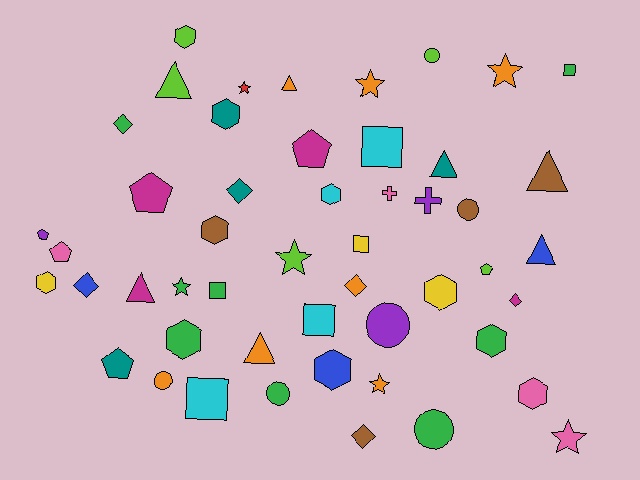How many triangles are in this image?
There are 7 triangles.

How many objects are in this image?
There are 50 objects.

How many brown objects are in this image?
There are 4 brown objects.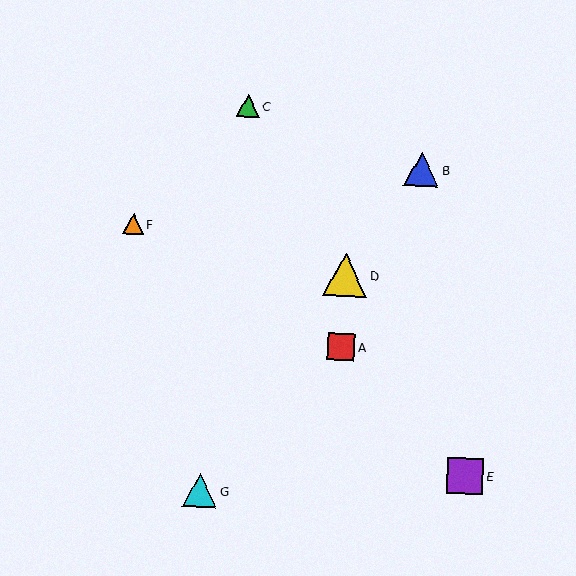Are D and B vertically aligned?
No, D is at x≈345 and B is at x≈422.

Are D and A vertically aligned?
Yes, both are at x≈345.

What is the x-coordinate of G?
Object G is at x≈200.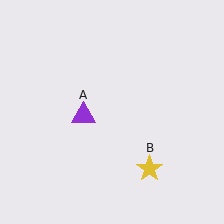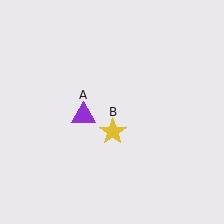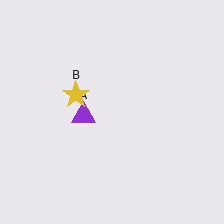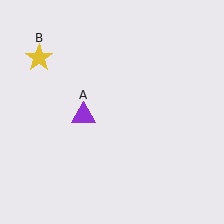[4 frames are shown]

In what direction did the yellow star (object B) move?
The yellow star (object B) moved up and to the left.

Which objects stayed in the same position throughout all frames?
Purple triangle (object A) remained stationary.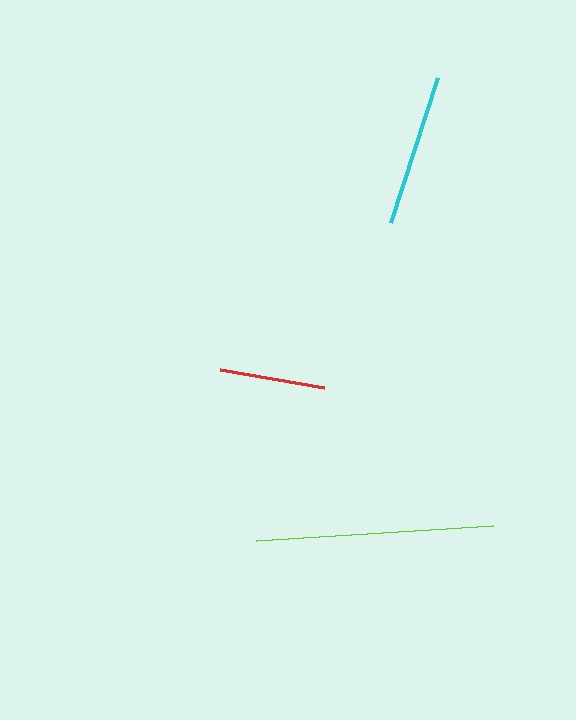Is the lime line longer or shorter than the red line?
The lime line is longer than the red line.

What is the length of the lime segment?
The lime segment is approximately 237 pixels long.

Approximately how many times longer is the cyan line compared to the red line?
The cyan line is approximately 1.4 times the length of the red line.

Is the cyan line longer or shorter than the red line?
The cyan line is longer than the red line.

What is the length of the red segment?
The red segment is approximately 106 pixels long.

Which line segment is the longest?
The lime line is the longest at approximately 237 pixels.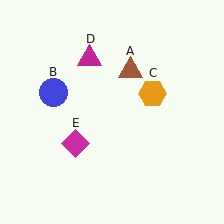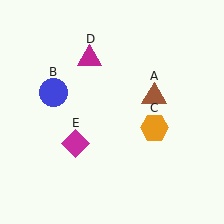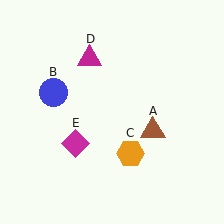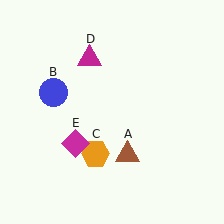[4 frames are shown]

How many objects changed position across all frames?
2 objects changed position: brown triangle (object A), orange hexagon (object C).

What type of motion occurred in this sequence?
The brown triangle (object A), orange hexagon (object C) rotated clockwise around the center of the scene.